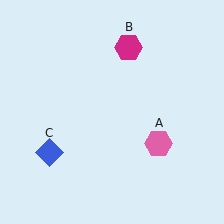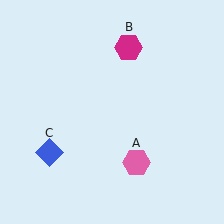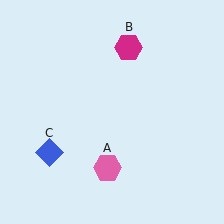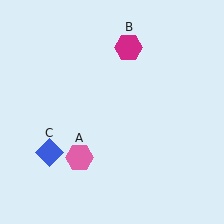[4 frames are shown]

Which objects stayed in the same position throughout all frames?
Magenta hexagon (object B) and blue diamond (object C) remained stationary.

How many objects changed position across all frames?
1 object changed position: pink hexagon (object A).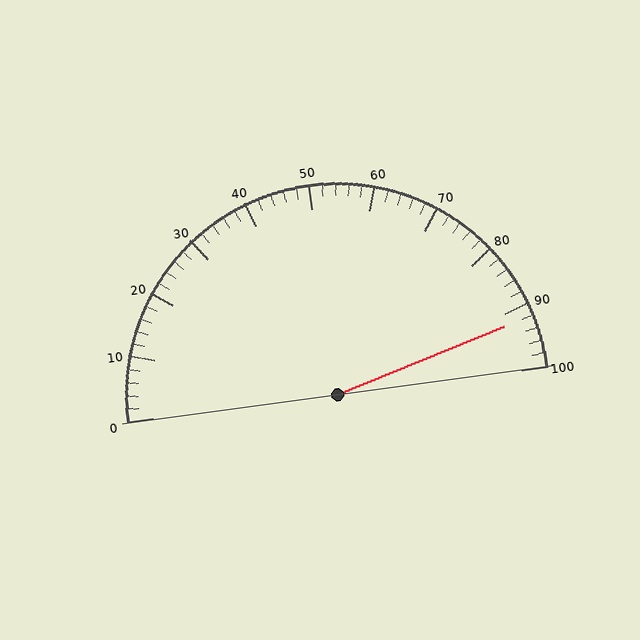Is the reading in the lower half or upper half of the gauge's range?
The reading is in the upper half of the range (0 to 100).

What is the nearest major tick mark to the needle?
The nearest major tick mark is 90.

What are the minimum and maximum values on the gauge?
The gauge ranges from 0 to 100.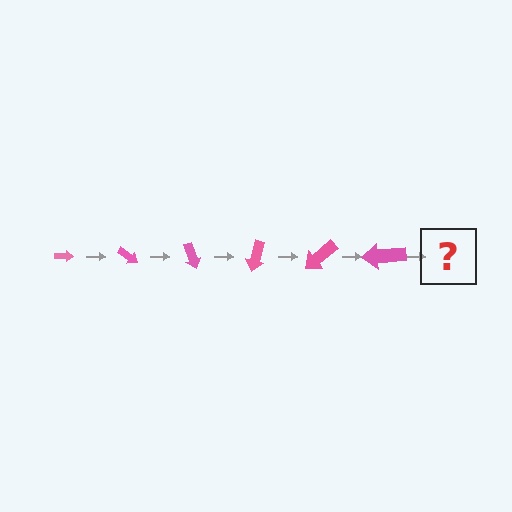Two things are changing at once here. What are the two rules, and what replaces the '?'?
The two rules are that the arrow grows larger each step and it rotates 35 degrees each step. The '?' should be an arrow, larger than the previous one and rotated 210 degrees from the start.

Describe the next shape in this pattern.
It should be an arrow, larger than the previous one and rotated 210 degrees from the start.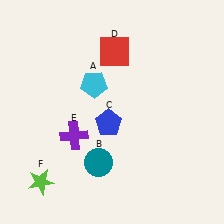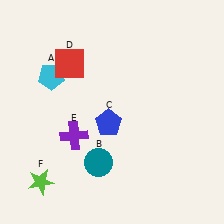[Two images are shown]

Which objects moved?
The objects that moved are: the cyan pentagon (A), the red square (D).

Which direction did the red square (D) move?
The red square (D) moved left.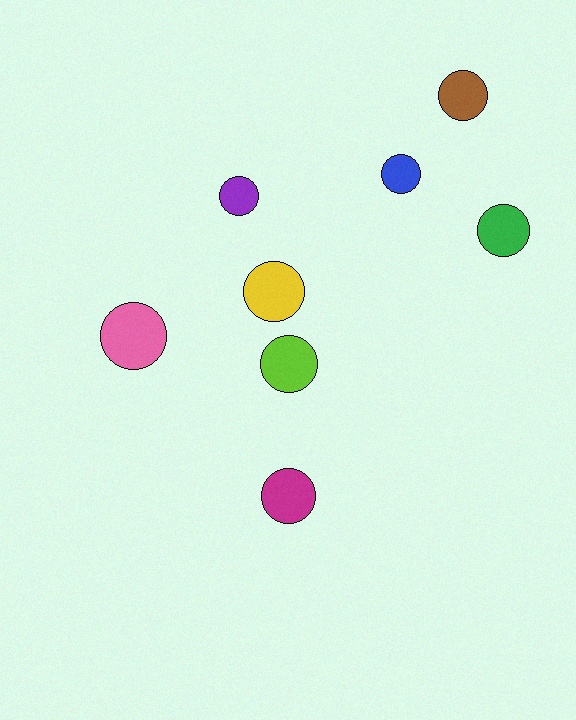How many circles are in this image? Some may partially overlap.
There are 8 circles.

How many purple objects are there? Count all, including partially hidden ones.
There is 1 purple object.